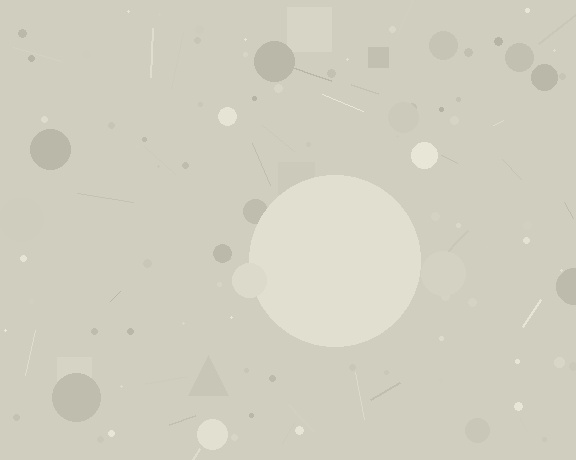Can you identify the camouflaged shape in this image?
The camouflaged shape is a circle.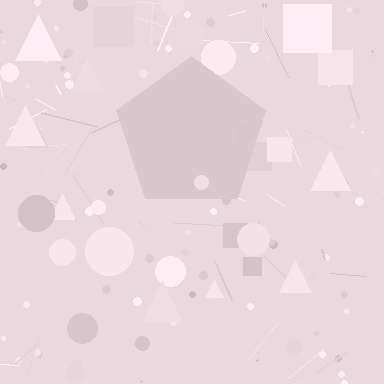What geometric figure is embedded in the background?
A pentagon is embedded in the background.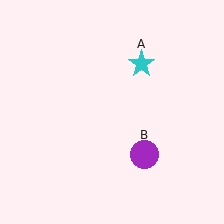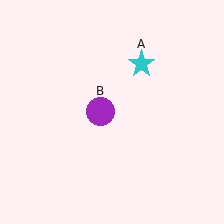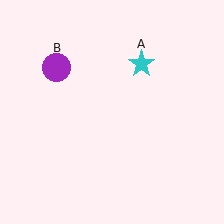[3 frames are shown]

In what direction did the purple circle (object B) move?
The purple circle (object B) moved up and to the left.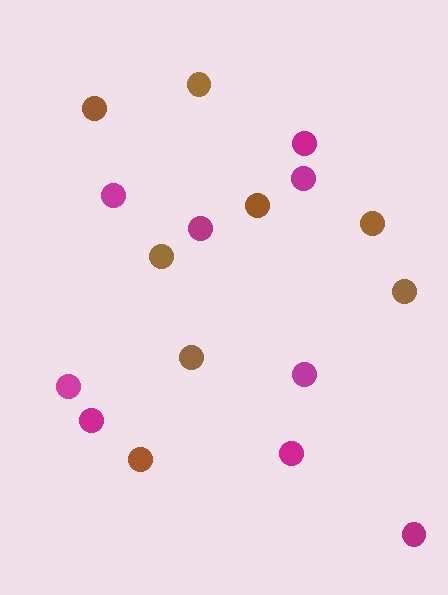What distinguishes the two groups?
There are 2 groups: one group of magenta circles (9) and one group of brown circles (8).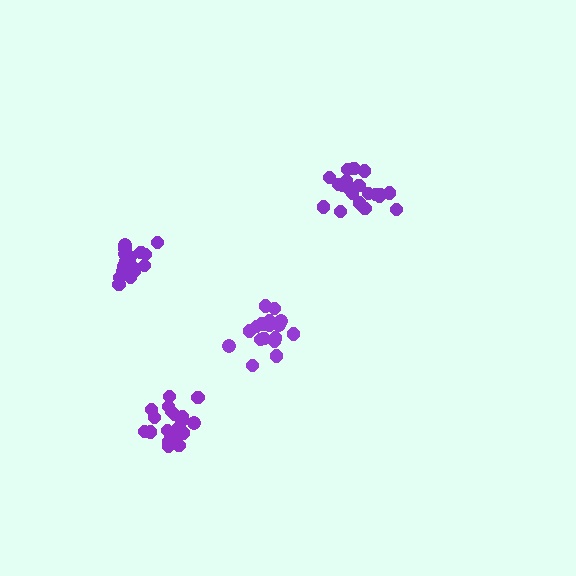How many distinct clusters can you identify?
There are 4 distinct clusters.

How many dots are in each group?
Group 1: 16 dots, Group 2: 18 dots, Group 3: 21 dots, Group 4: 21 dots (76 total).